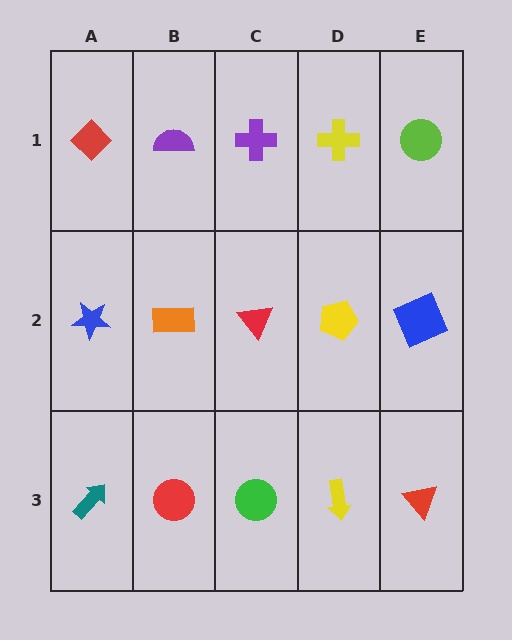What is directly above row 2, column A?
A red diamond.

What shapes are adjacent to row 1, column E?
A blue square (row 2, column E), a yellow cross (row 1, column D).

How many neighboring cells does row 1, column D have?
3.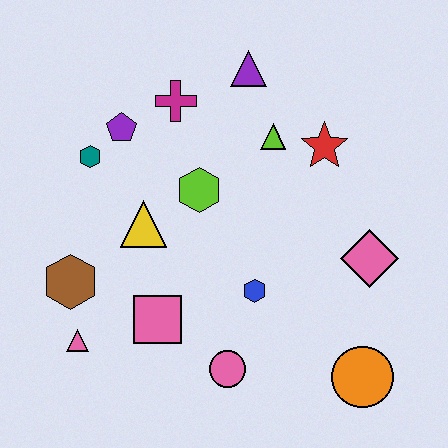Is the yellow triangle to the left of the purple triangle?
Yes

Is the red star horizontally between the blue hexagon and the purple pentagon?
No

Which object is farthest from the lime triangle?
The pink triangle is farthest from the lime triangle.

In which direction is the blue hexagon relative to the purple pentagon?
The blue hexagon is below the purple pentagon.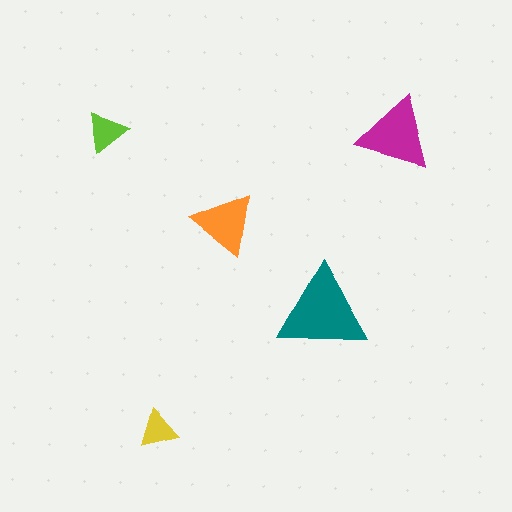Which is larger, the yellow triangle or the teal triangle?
The teal one.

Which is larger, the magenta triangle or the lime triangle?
The magenta one.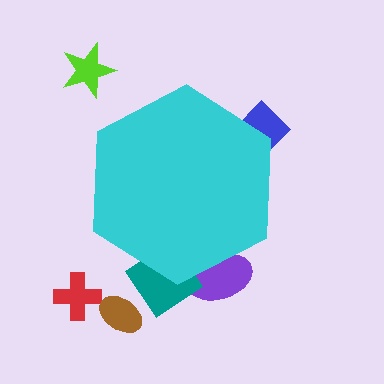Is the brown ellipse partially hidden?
No, the brown ellipse is fully visible.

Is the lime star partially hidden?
No, the lime star is fully visible.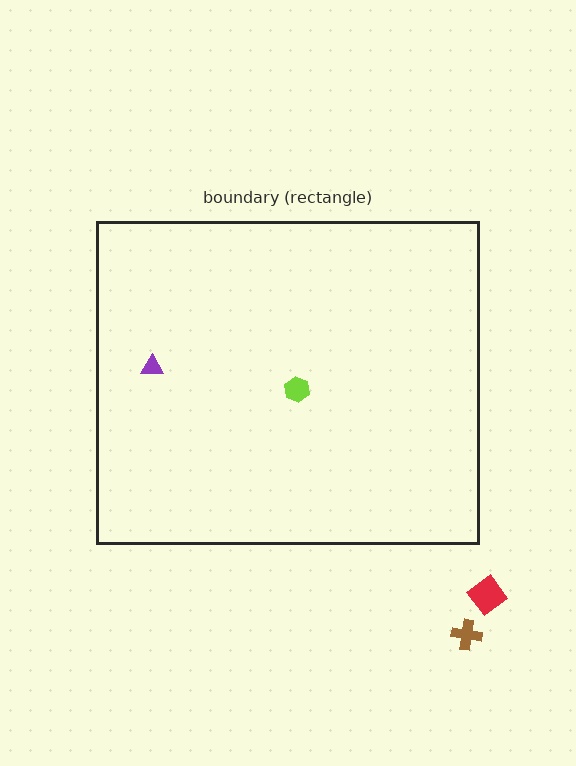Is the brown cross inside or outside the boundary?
Outside.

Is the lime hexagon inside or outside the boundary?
Inside.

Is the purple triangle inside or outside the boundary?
Inside.